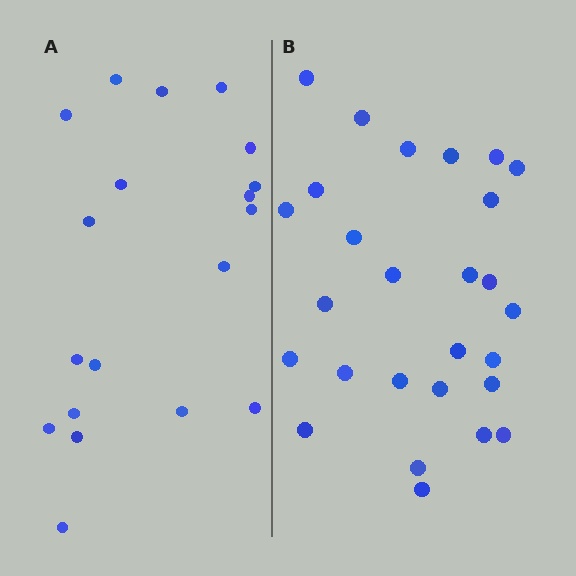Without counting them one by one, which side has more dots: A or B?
Region B (the right region) has more dots.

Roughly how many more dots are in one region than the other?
Region B has roughly 8 or so more dots than region A.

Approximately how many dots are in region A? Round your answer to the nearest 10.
About 20 dots. (The exact count is 19, which rounds to 20.)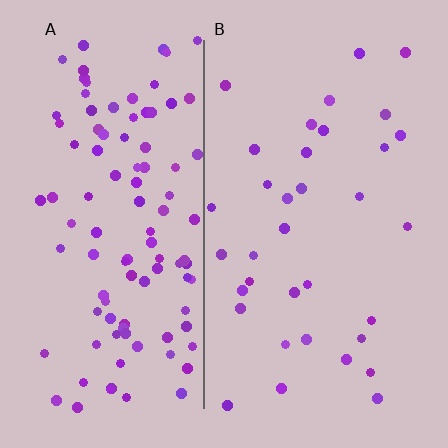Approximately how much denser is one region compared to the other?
Approximately 3.0× — region A over region B.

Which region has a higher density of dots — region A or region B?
A (the left).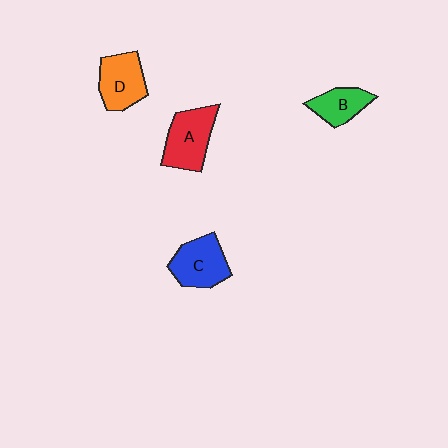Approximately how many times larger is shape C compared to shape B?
Approximately 1.4 times.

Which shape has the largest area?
Shape A (red).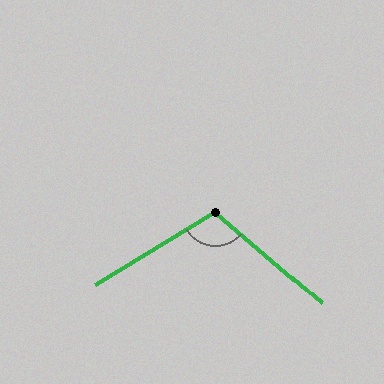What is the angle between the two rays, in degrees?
Approximately 108 degrees.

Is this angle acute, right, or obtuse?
It is obtuse.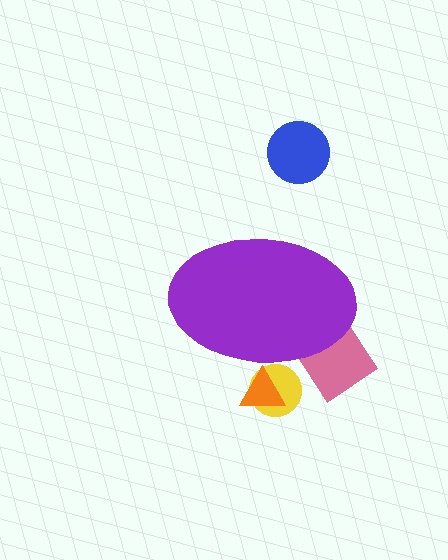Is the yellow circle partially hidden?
Yes, the yellow circle is partially hidden behind the purple ellipse.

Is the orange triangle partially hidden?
Yes, the orange triangle is partially hidden behind the purple ellipse.